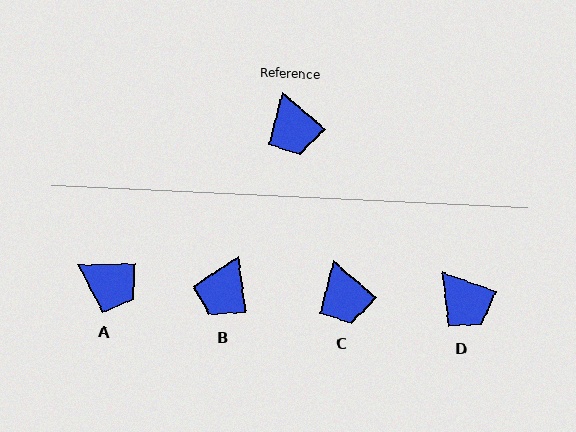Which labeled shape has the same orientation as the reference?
C.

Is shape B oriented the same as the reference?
No, it is off by about 42 degrees.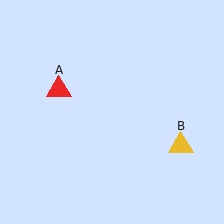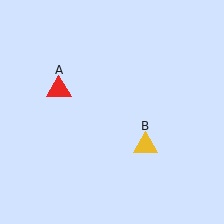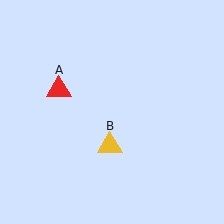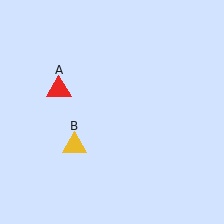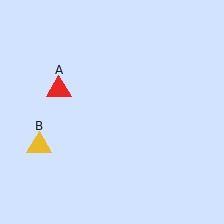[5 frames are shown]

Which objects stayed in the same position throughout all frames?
Red triangle (object A) remained stationary.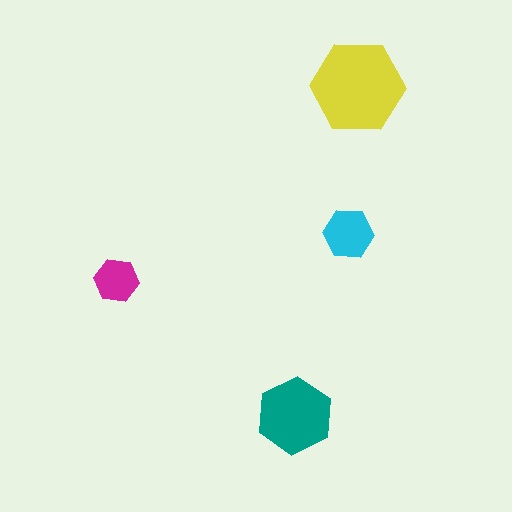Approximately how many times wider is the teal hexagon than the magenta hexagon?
About 1.5 times wider.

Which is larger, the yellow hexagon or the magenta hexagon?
The yellow one.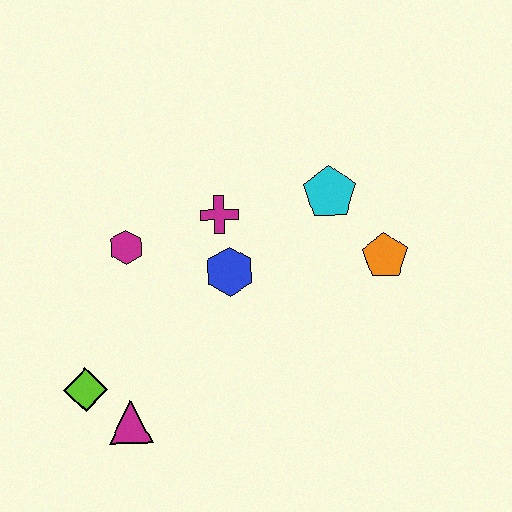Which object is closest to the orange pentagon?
The cyan pentagon is closest to the orange pentagon.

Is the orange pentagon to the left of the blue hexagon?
No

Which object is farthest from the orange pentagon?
The lime diamond is farthest from the orange pentagon.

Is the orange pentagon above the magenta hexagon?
No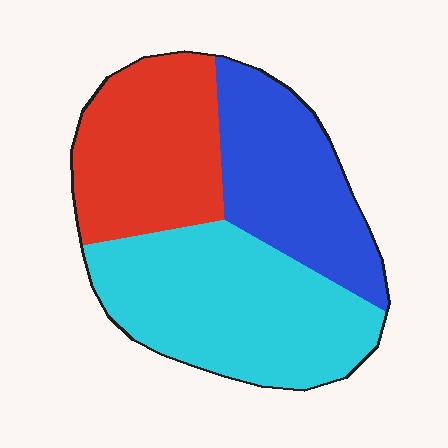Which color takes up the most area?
Cyan, at roughly 40%.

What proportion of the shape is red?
Red takes up about one third (1/3) of the shape.